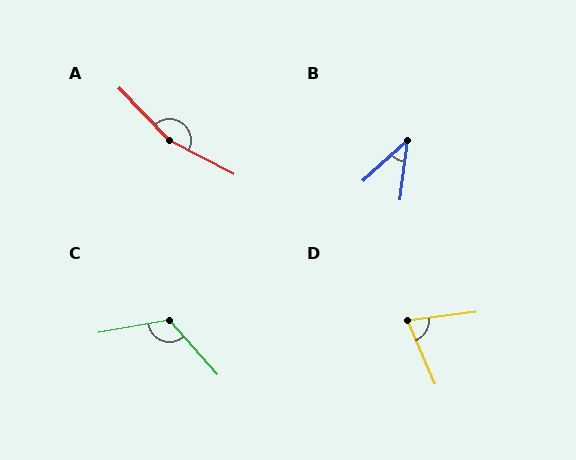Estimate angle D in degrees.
Approximately 73 degrees.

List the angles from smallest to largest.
B (41°), D (73°), C (121°), A (161°).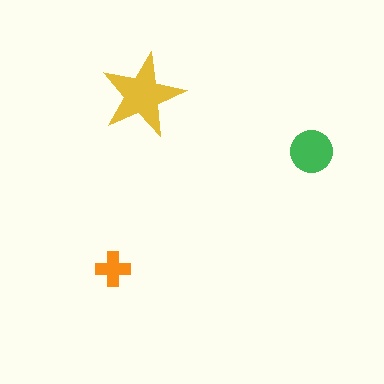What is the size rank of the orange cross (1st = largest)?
3rd.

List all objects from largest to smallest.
The yellow star, the green circle, the orange cross.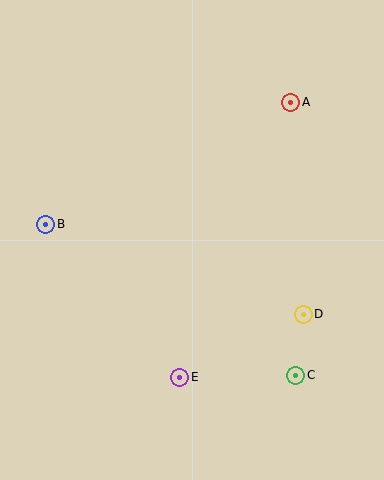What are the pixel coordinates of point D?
Point D is at (303, 314).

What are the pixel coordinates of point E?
Point E is at (180, 377).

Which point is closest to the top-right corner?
Point A is closest to the top-right corner.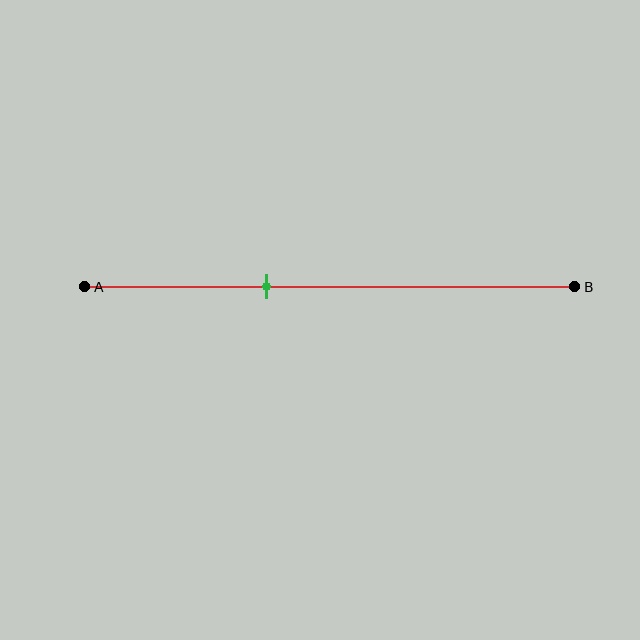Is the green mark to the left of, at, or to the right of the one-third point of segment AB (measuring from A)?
The green mark is to the right of the one-third point of segment AB.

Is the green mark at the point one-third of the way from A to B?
No, the mark is at about 35% from A, not at the 33% one-third point.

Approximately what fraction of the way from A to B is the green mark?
The green mark is approximately 35% of the way from A to B.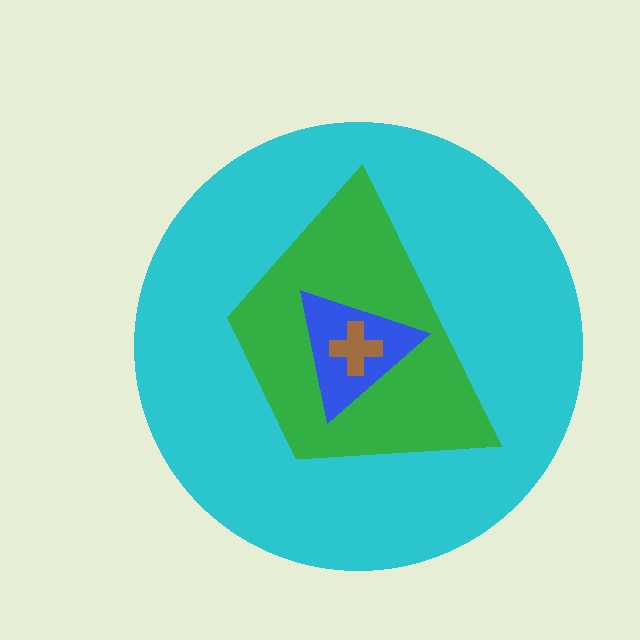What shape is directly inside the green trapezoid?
The blue triangle.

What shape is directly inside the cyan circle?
The green trapezoid.